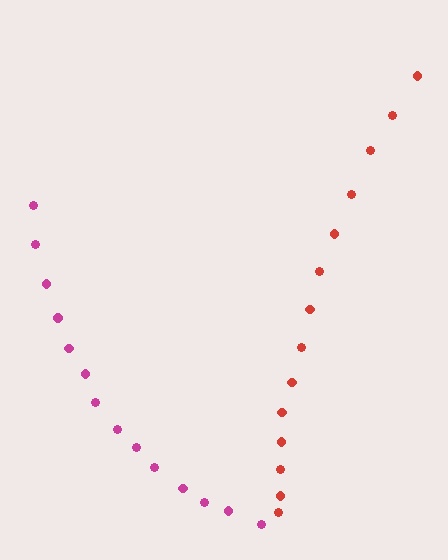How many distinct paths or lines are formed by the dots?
There are 2 distinct paths.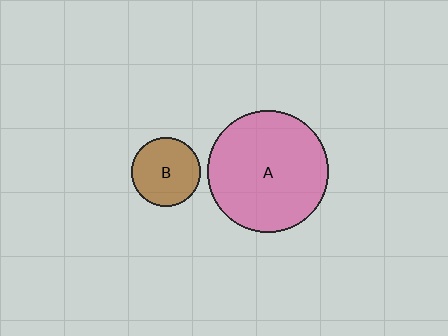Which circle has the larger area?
Circle A (pink).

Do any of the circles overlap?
No, none of the circles overlap.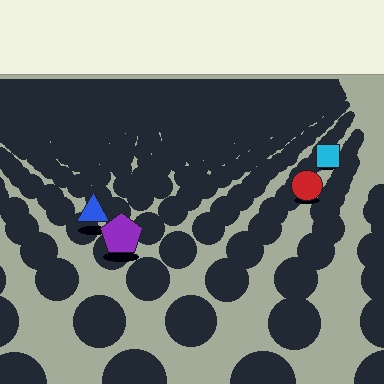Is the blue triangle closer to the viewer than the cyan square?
Yes. The blue triangle is closer — you can tell from the texture gradient: the ground texture is coarser near it.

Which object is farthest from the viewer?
The cyan square is farthest from the viewer. It appears smaller and the ground texture around it is denser.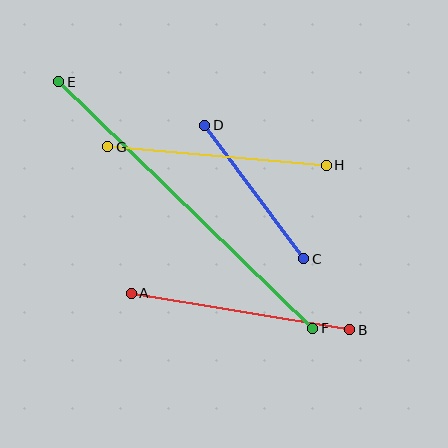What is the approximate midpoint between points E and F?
The midpoint is at approximately (186, 205) pixels.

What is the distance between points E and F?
The distance is approximately 354 pixels.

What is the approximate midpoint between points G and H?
The midpoint is at approximately (217, 156) pixels.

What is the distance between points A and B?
The distance is approximately 221 pixels.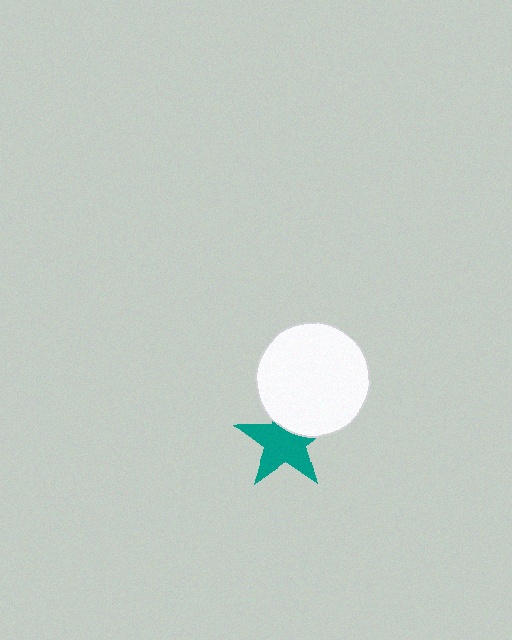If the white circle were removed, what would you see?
You would see the complete teal star.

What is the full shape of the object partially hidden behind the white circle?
The partially hidden object is a teal star.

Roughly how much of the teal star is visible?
Most of it is visible (roughly 69%).